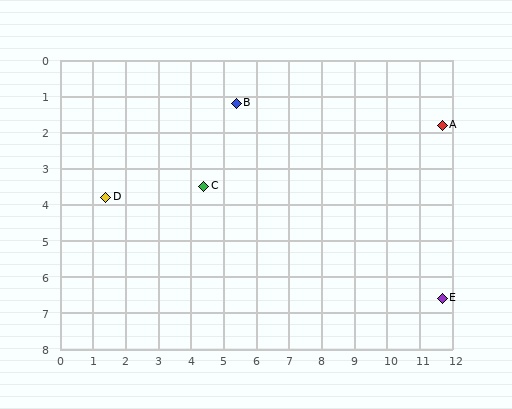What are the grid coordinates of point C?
Point C is at approximately (4.4, 3.5).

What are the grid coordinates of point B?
Point B is at approximately (5.4, 1.2).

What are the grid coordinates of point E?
Point E is at approximately (11.7, 6.6).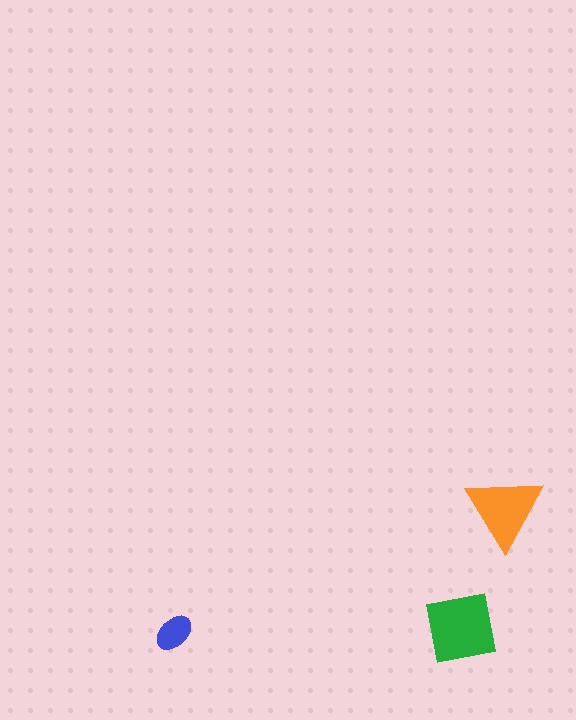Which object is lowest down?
The blue ellipse is bottommost.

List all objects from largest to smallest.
The green square, the orange triangle, the blue ellipse.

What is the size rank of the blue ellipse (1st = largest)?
3rd.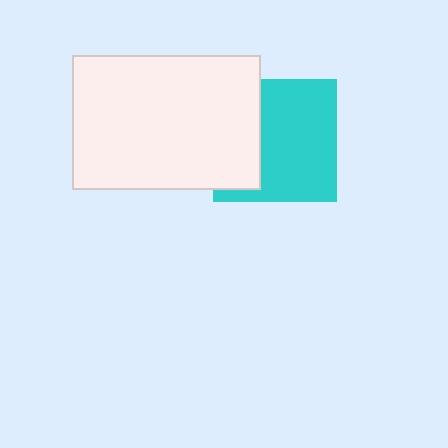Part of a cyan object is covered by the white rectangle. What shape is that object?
It is a square.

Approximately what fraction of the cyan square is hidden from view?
Roughly 35% of the cyan square is hidden behind the white rectangle.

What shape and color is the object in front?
The object in front is a white rectangle.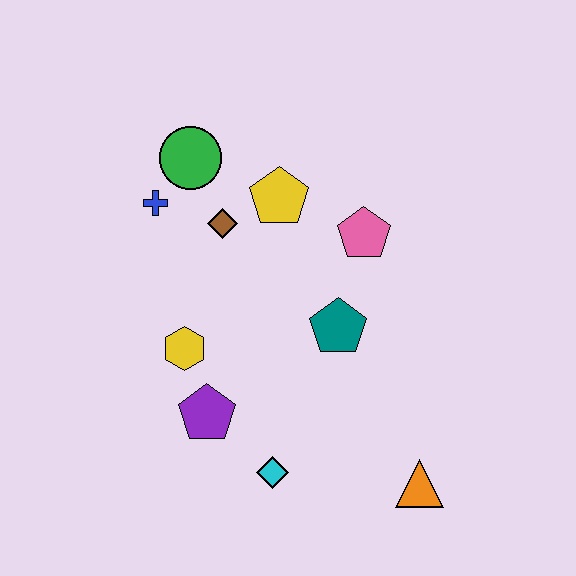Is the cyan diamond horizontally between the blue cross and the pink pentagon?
Yes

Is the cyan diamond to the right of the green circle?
Yes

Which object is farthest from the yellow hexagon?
The orange triangle is farthest from the yellow hexagon.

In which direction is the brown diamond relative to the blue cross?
The brown diamond is to the right of the blue cross.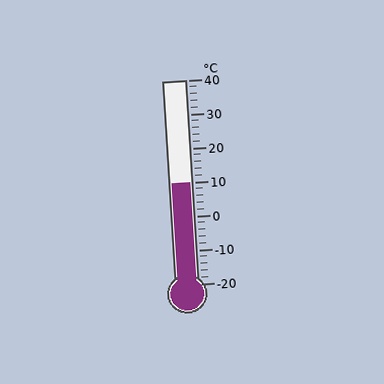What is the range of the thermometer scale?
The thermometer scale ranges from -20°C to 40°C.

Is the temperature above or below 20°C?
The temperature is below 20°C.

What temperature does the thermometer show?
The thermometer shows approximately 10°C.